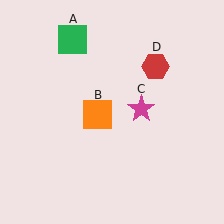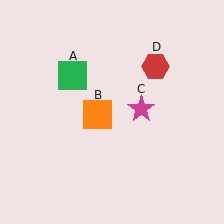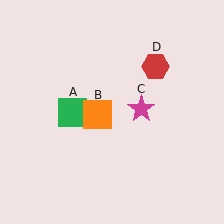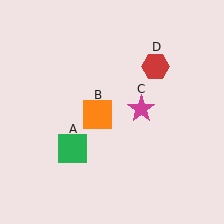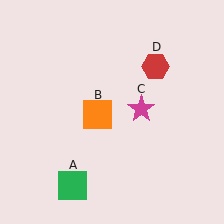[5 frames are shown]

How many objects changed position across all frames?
1 object changed position: green square (object A).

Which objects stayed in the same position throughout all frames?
Orange square (object B) and magenta star (object C) and red hexagon (object D) remained stationary.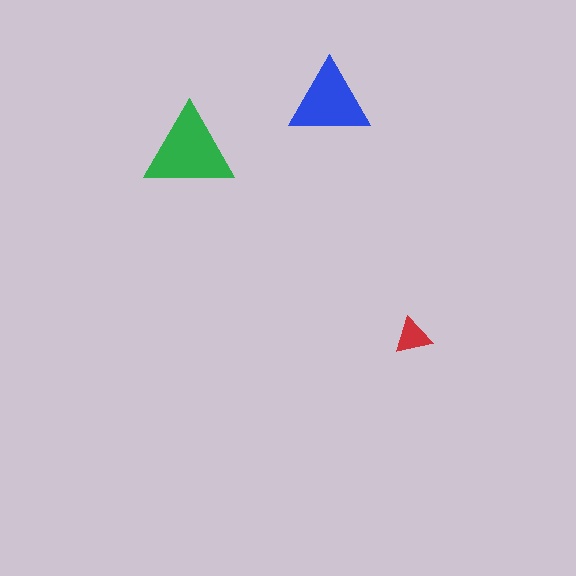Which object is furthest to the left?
The green triangle is leftmost.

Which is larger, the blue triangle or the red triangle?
The blue one.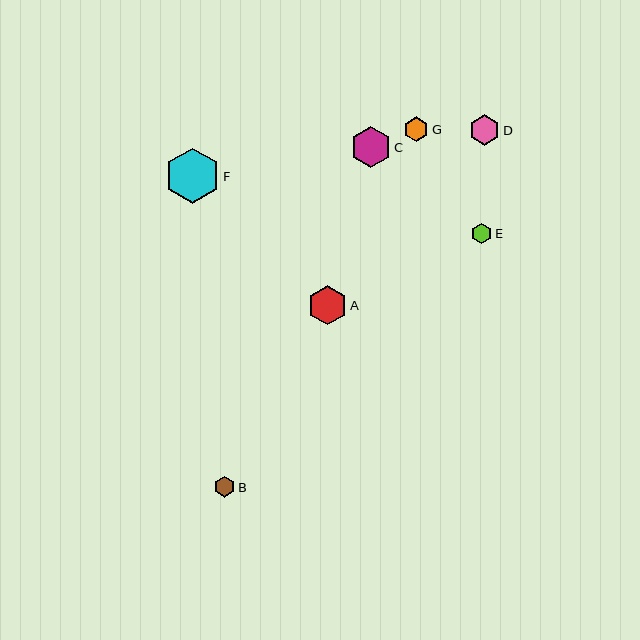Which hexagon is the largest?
Hexagon F is the largest with a size of approximately 55 pixels.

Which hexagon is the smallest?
Hexagon E is the smallest with a size of approximately 21 pixels.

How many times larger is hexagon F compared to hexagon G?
Hexagon F is approximately 2.2 times the size of hexagon G.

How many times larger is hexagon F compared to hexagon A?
Hexagon F is approximately 1.4 times the size of hexagon A.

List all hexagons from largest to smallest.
From largest to smallest: F, C, A, D, G, B, E.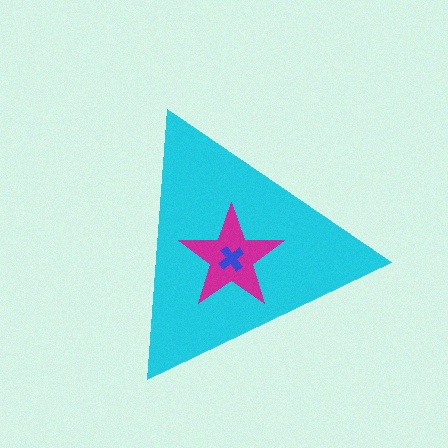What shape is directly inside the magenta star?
The blue cross.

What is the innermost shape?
The blue cross.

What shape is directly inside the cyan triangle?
The magenta star.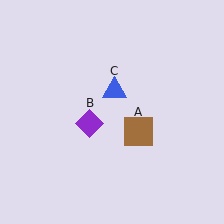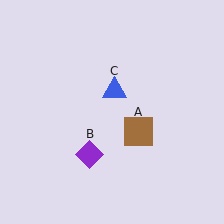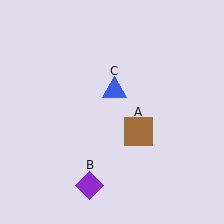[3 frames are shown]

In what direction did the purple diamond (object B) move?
The purple diamond (object B) moved down.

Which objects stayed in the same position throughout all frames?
Brown square (object A) and blue triangle (object C) remained stationary.